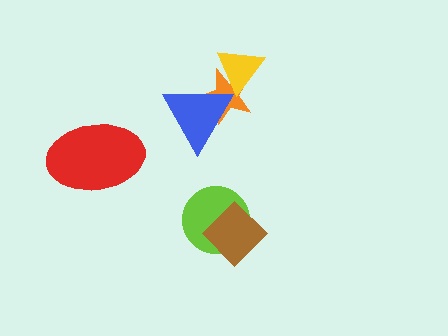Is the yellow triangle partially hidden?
No, no other shape covers it.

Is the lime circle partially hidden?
Yes, it is partially covered by another shape.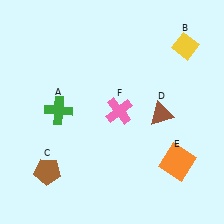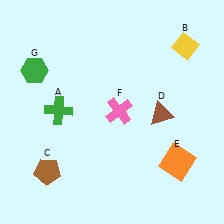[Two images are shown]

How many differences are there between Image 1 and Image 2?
There is 1 difference between the two images.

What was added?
A green hexagon (G) was added in Image 2.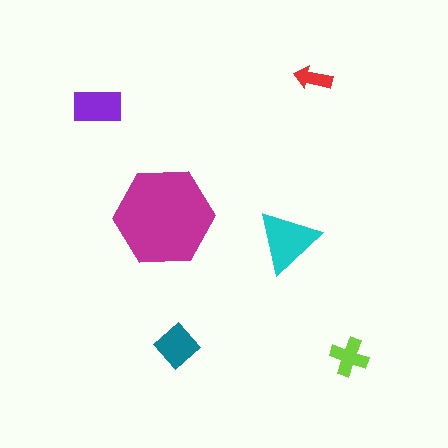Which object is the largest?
The magenta hexagon.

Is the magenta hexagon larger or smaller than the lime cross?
Larger.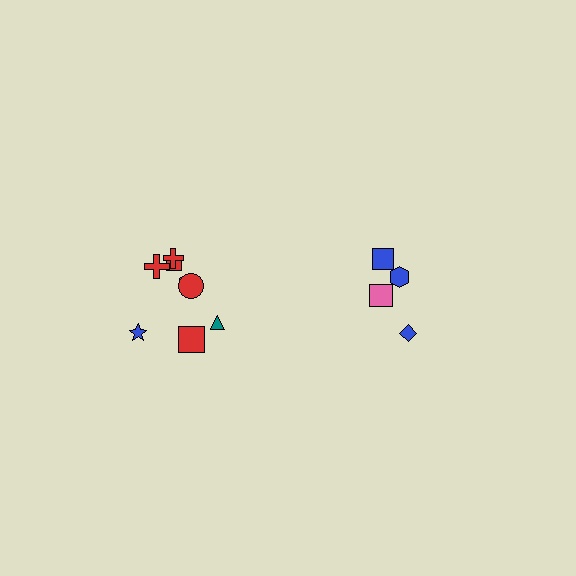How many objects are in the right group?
There are 4 objects.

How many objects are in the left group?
There are 8 objects.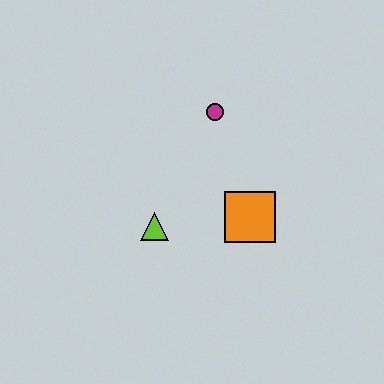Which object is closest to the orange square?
The lime triangle is closest to the orange square.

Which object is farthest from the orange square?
The magenta circle is farthest from the orange square.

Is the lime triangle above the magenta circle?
No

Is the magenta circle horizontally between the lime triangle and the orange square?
Yes